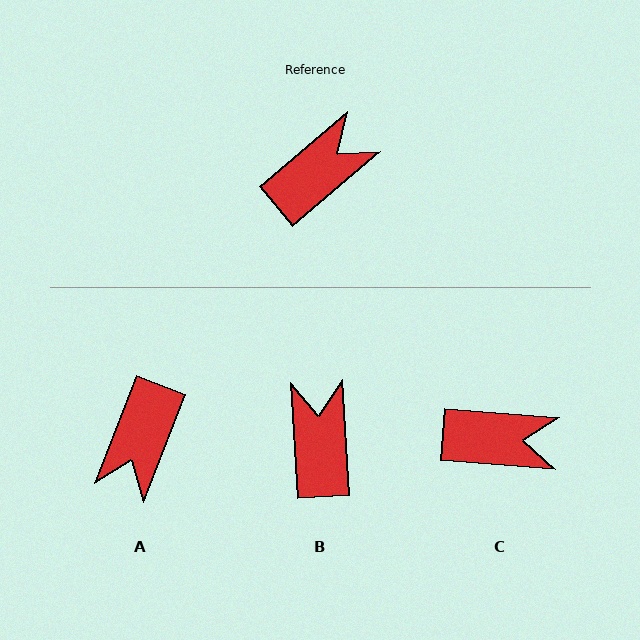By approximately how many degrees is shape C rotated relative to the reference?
Approximately 45 degrees clockwise.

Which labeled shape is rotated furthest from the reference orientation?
A, about 152 degrees away.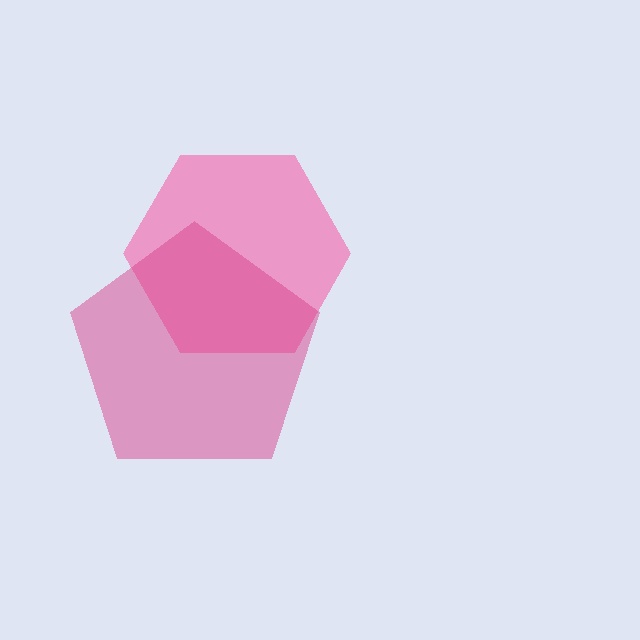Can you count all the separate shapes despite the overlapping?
Yes, there are 2 separate shapes.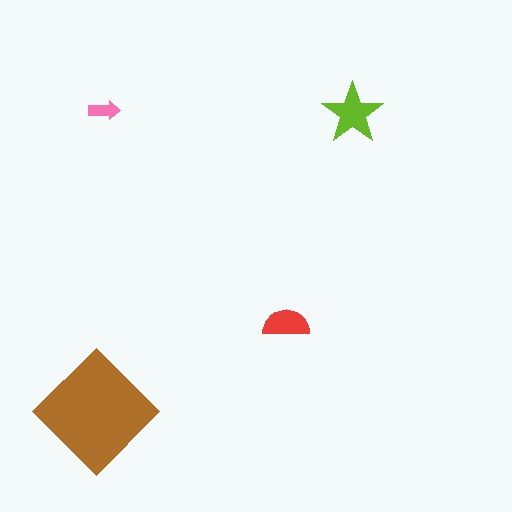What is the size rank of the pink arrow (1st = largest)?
4th.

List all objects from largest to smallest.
The brown diamond, the lime star, the red semicircle, the pink arrow.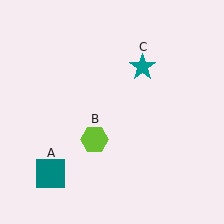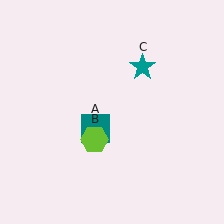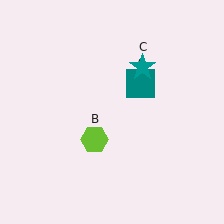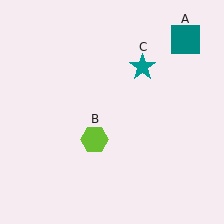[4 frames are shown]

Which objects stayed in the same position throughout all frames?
Lime hexagon (object B) and teal star (object C) remained stationary.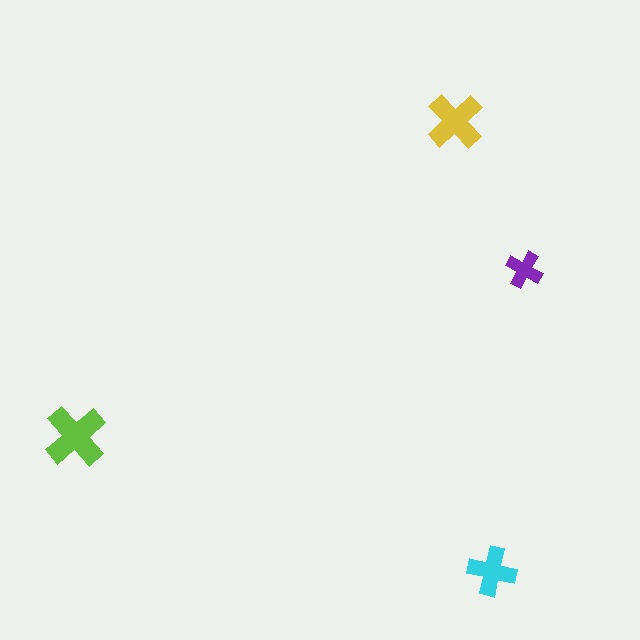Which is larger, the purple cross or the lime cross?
The lime one.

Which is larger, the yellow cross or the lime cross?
The lime one.